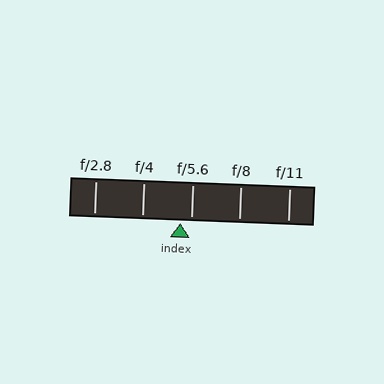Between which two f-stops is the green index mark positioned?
The index mark is between f/4 and f/5.6.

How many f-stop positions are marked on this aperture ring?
There are 5 f-stop positions marked.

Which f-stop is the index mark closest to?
The index mark is closest to f/5.6.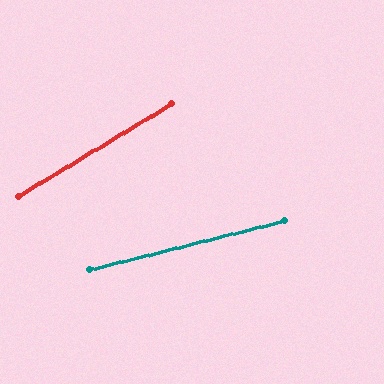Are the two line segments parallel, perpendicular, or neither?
Neither parallel nor perpendicular — they differ by about 17°.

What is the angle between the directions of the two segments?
Approximately 17 degrees.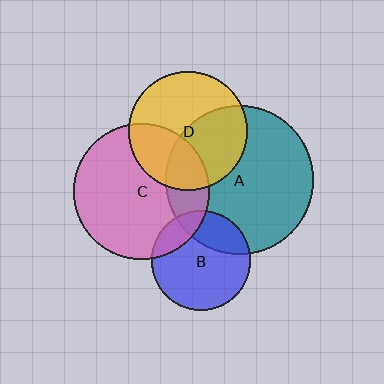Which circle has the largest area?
Circle A (teal).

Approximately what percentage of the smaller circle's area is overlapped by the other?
Approximately 15%.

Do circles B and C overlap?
Yes.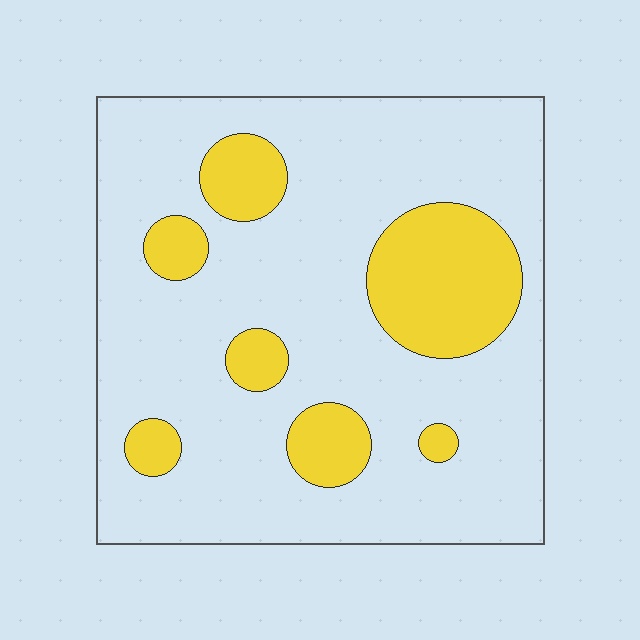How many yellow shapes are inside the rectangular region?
7.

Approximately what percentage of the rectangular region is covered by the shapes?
Approximately 20%.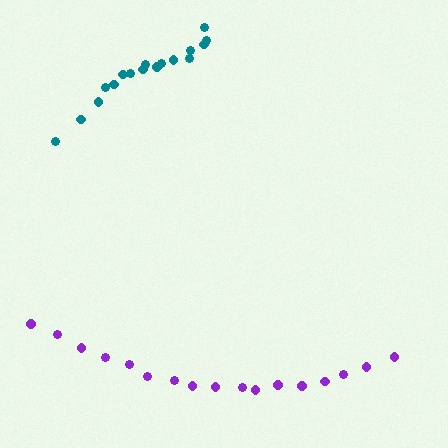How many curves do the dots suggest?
There are 2 distinct paths.